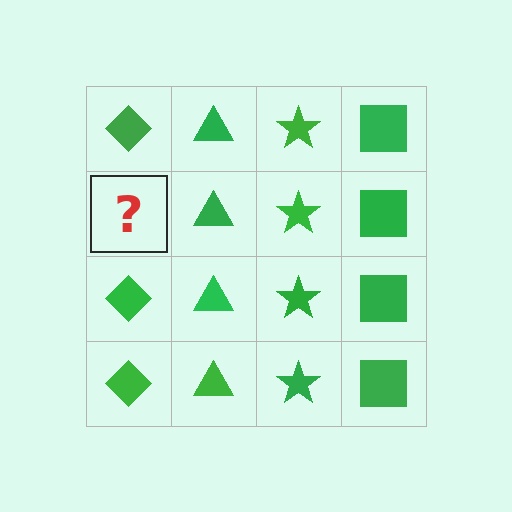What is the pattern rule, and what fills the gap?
The rule is that each column has a consistent shape. The gap should be filled with a green diamond.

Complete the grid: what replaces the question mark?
The question mark should be replaced with a green diamond.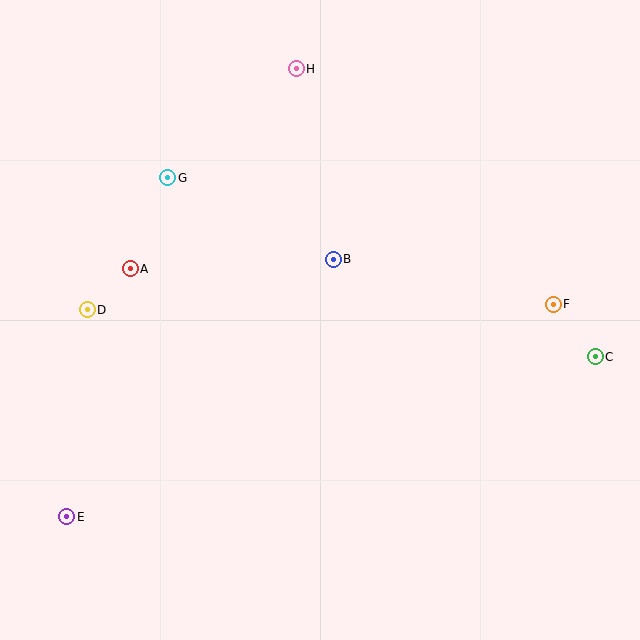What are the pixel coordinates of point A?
Point A is at (130, 269).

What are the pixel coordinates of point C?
Point C is at (595, 357).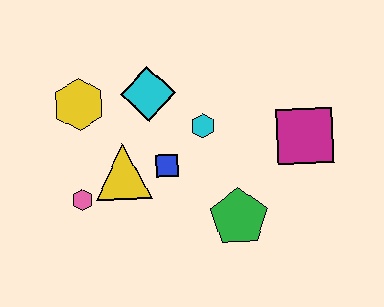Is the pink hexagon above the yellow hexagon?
No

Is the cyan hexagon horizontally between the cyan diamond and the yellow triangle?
No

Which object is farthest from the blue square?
The magenta square is farthest from the blue square.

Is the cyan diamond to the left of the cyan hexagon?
Yes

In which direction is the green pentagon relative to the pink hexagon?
The green pentagon is to the right of the pink hexagon.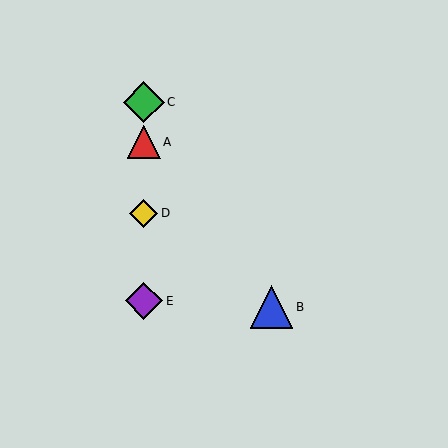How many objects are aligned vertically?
4 objects (A, C, D, E) are aligned vertically.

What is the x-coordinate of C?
Object C is at x≈144.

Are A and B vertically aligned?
No, A is at x≈144 and B is at x≈272.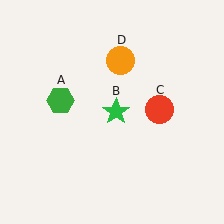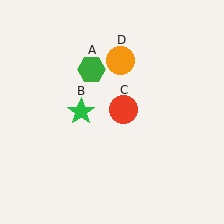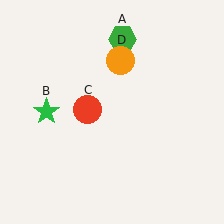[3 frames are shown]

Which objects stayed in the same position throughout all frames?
Orange circle (object D) remained stationary.